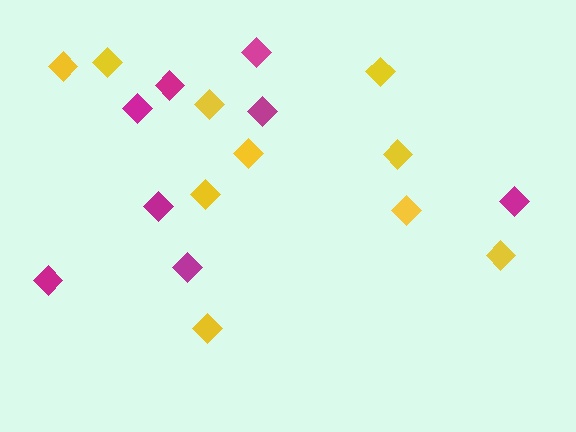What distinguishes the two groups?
There are 2 groups: one group of magenta diamonds (8) and one group of yellow diamonds (10).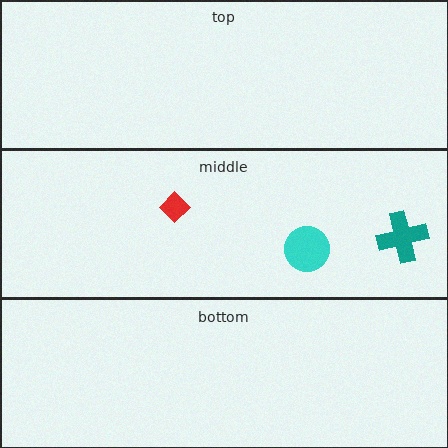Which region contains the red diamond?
The middle region.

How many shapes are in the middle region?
3.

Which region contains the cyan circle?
The middle region.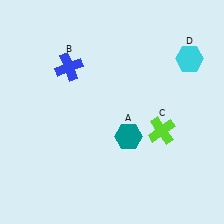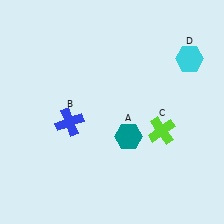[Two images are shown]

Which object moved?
The blue cross (B) moved down.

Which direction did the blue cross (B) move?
The blue cross (B) moved down.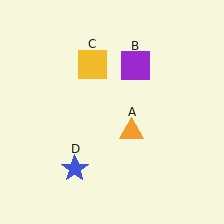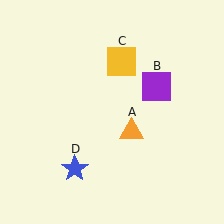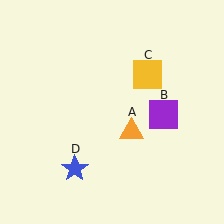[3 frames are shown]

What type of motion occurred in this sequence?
The purple square (object B), yellow square (object C) rotated clockwise around the center of the scene.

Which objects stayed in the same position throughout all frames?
Orange triangle (object A) and blue star (object D) remained stationary.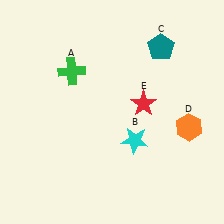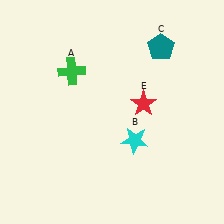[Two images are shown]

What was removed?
The orange hexagon (D) was removed in Image 2.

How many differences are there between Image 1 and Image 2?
There is 1 difference between the two images.